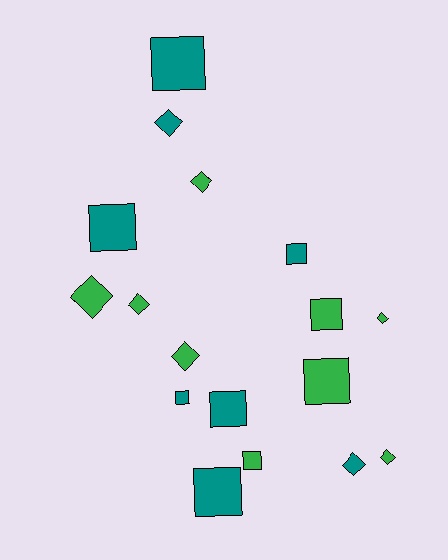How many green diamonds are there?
There are 6 green diamonds.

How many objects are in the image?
There are 17 objects.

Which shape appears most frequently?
Square, with 9 objects.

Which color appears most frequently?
Green, with 9 objects.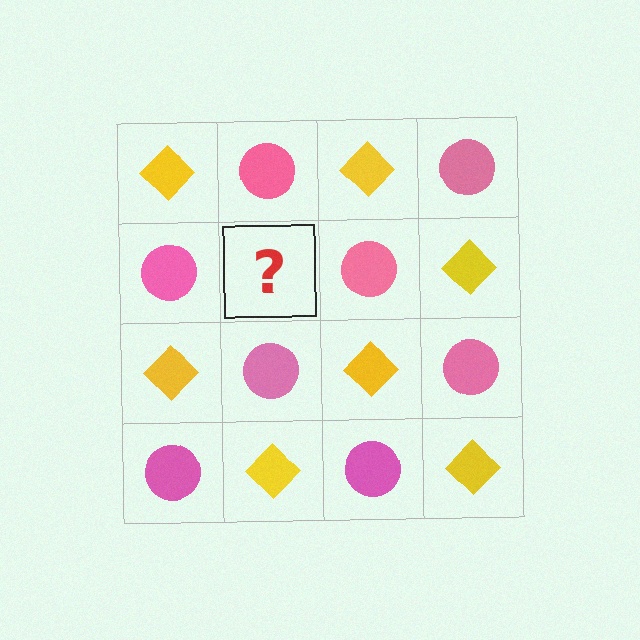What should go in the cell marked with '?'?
The missing cell should contain a yellow diamond.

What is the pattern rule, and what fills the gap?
The rule is that it alternates yellow diamond and pink circle in a checkerboard pattern. The gap should be filled with a yellow diamond.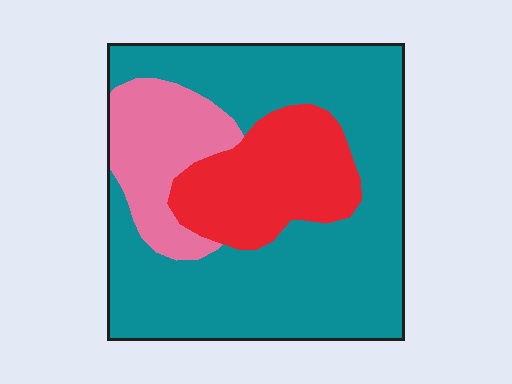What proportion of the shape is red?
Red takes up between a sixth and a third of the shape.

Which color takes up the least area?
Pink, at roughly 15%.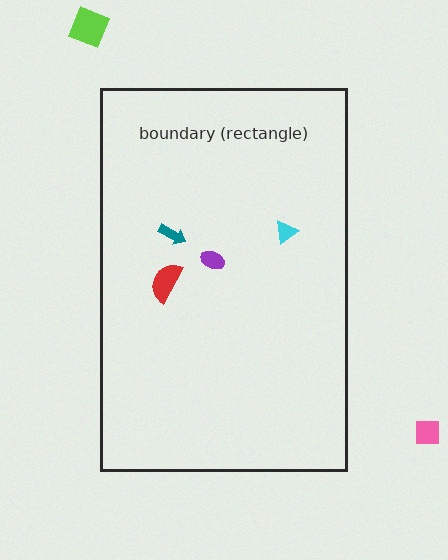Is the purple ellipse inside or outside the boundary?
Inside.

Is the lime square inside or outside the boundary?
Outside.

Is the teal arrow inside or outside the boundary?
Inside.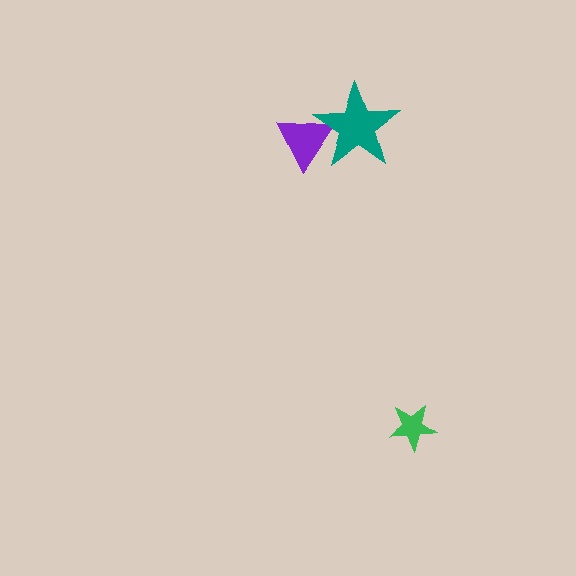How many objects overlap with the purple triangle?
1 object overlaps with the purple triangle.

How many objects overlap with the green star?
0 objects overlap with the green star.